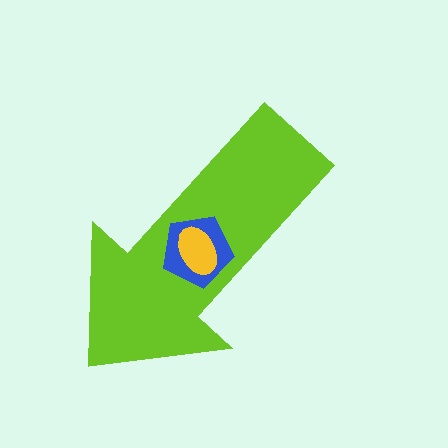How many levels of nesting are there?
3.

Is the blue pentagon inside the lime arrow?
Yes.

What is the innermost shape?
The yellow ellipse.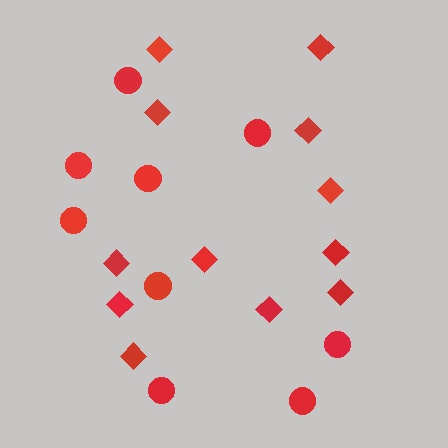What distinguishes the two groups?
There are 2 groups: one group of diamonds (12) and one group of circles (9).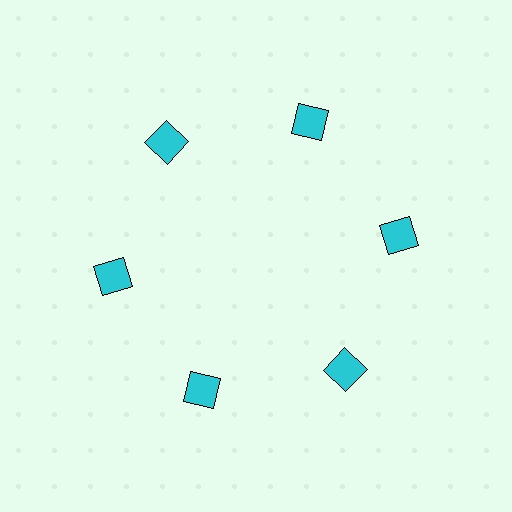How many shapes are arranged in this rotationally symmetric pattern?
There are 6 shapes, arranged in 6 groups of 1.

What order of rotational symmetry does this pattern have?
This pattern has 6-fold rotational symmetry.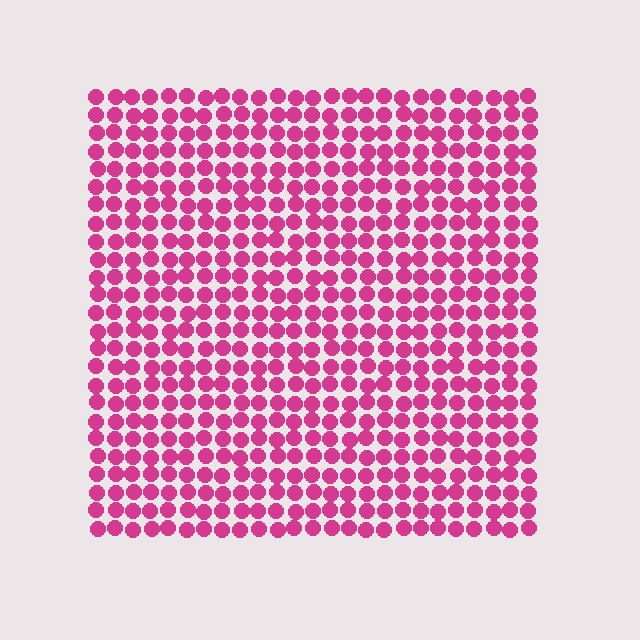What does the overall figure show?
The overall figure shows a square.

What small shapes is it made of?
It is made of small circles.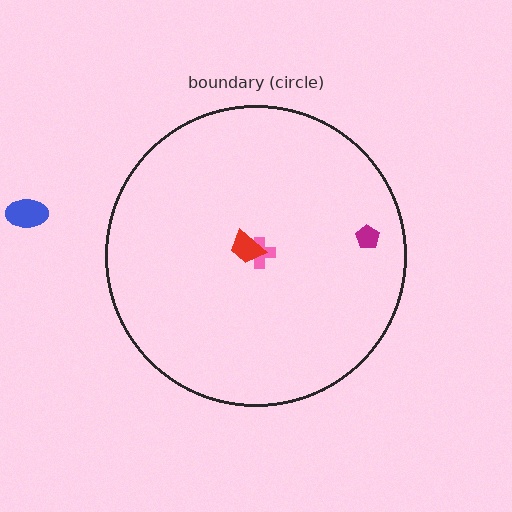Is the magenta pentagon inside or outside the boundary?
Inside.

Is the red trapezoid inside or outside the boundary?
Inside.